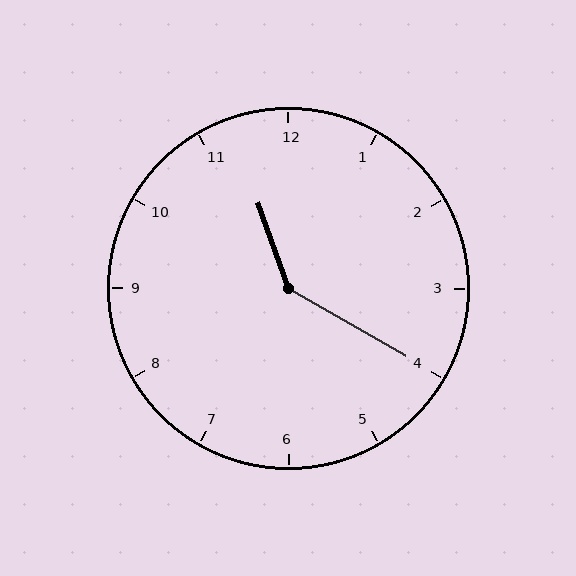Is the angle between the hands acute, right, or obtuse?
It is obtuse.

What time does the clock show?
11:20.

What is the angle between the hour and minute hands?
Approximately 140 degrees.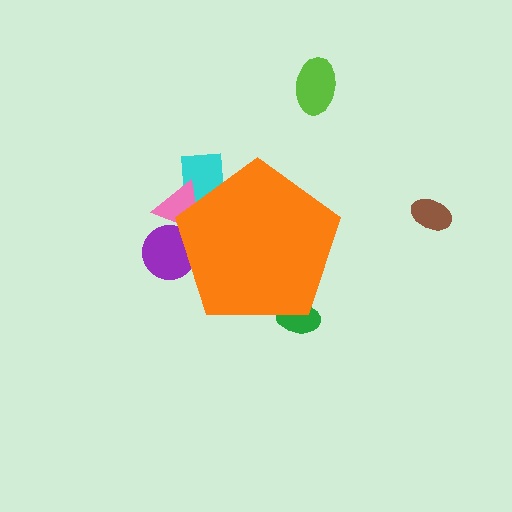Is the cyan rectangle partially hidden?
Yes, the cyan rectangle is partially hidden behind the orange pentagon.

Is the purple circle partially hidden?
Yes, the purple circle is partially hidden behind the orange pentagon.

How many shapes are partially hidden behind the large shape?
4 shapes are partially hidden.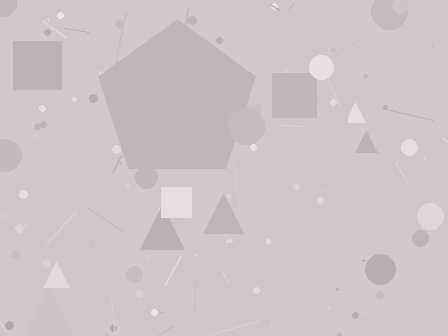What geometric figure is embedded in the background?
A pentagon is embedded in the background.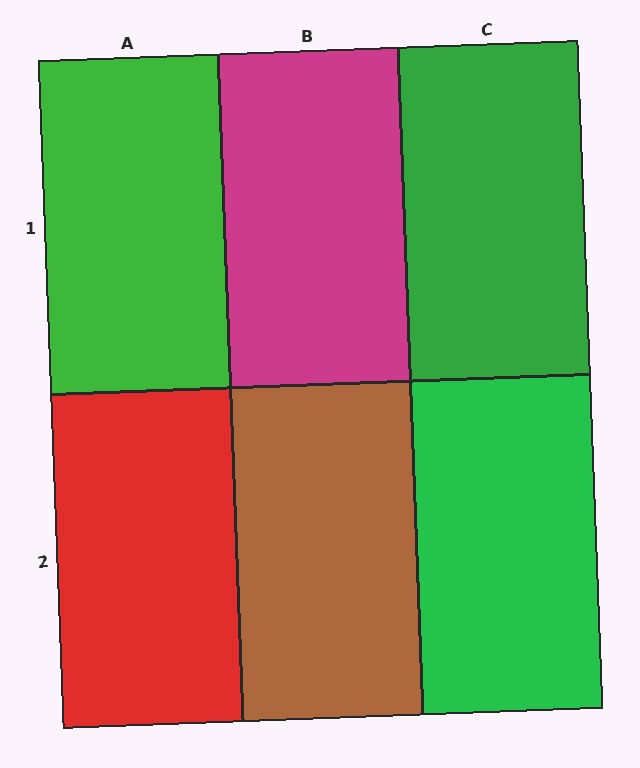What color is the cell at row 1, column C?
Green.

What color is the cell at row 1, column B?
Magenta.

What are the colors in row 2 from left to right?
Red, brown, green.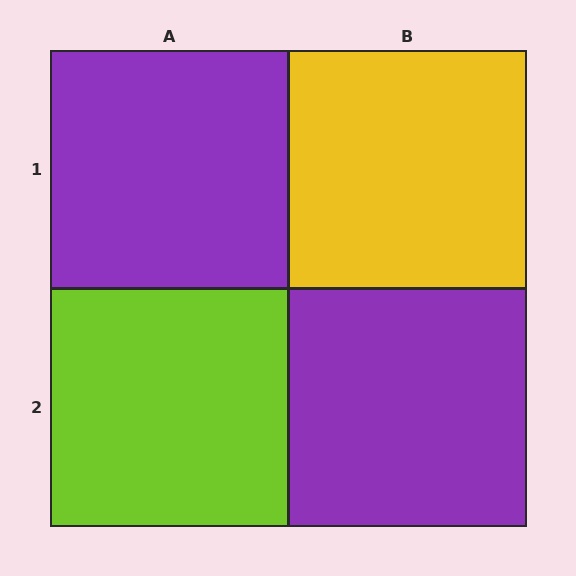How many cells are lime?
1 cell is lime.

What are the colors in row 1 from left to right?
Purple, yellow.